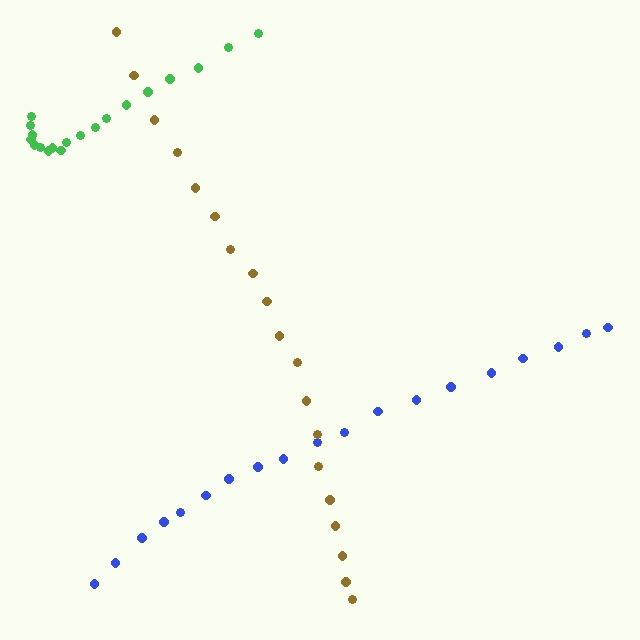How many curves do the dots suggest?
There are 3 distinct paths.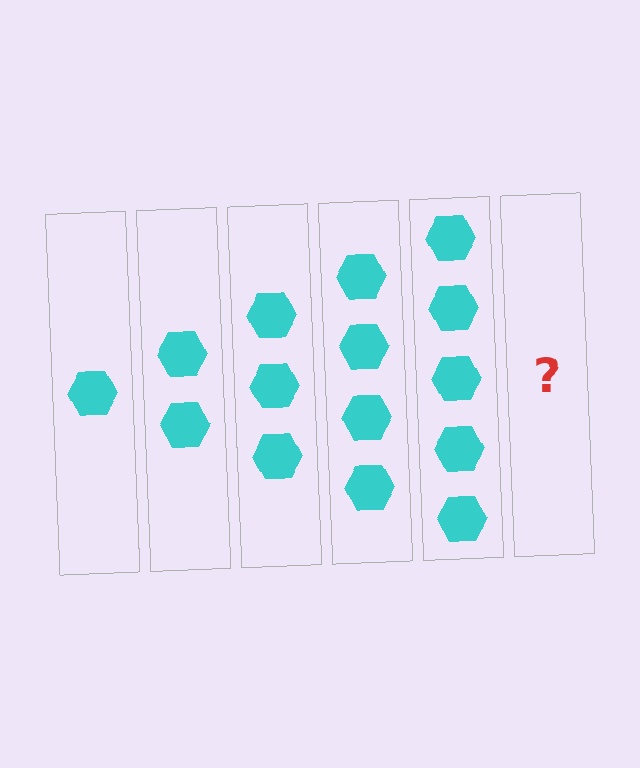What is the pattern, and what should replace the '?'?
The pattern is that each step adds one more hexagon. The '?' should be 6 hexagons.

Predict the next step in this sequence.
The next step is 6 hexagons.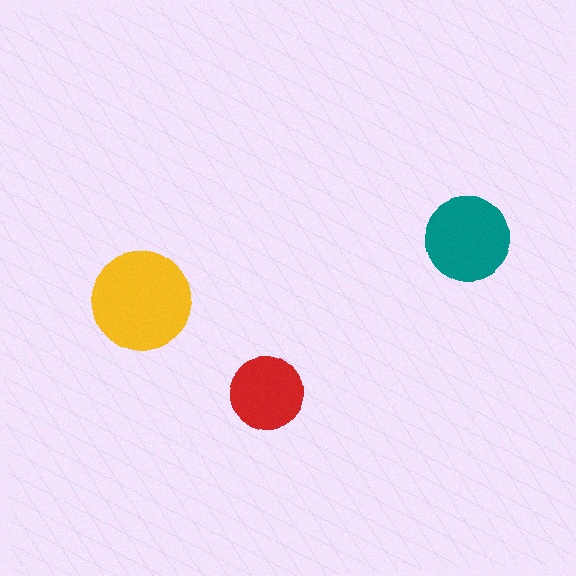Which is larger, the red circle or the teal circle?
The teal one.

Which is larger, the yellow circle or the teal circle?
The yellow one.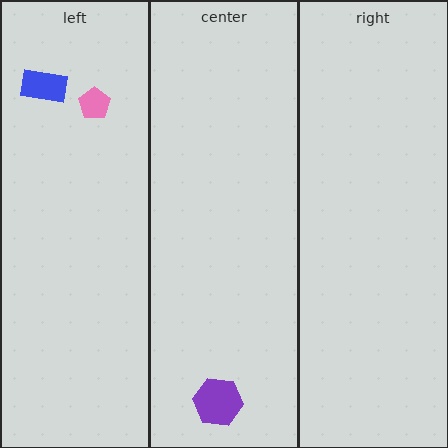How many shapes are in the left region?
2.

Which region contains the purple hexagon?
The center region.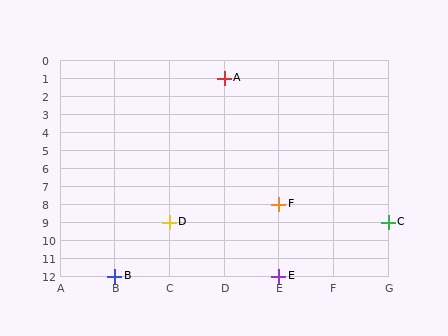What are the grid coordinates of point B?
Point B is at grid coordinates (B, 12).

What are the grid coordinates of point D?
Point D is at grid coordinates (C, 9).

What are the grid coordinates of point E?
Point E is at grid coordinates (E, 12).